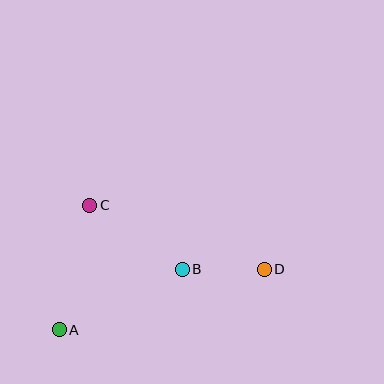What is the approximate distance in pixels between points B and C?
The distance between B and C is approximately 112 pixels.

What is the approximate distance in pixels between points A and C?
The distance between A and C is approximately 128 pixels.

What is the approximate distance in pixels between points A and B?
The distance between A and B is approximately 137 pixels.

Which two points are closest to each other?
Points B and D are closest to each other.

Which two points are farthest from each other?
Points A and D are farthest from each other.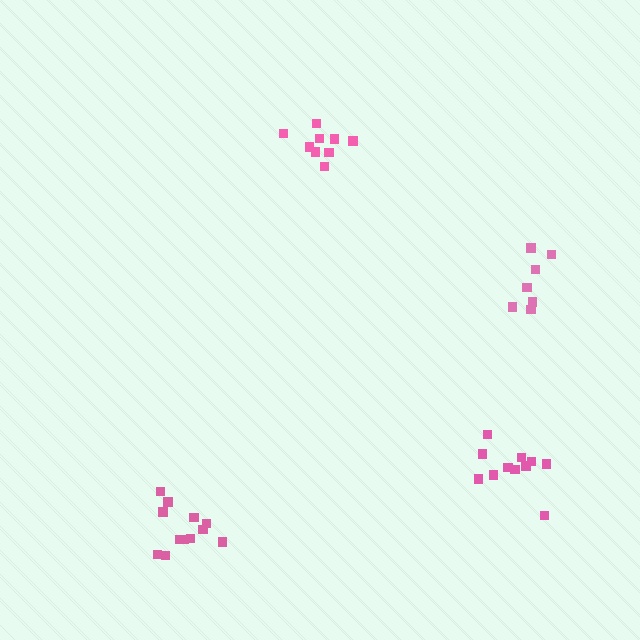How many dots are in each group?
Group 1: 11 dots, Group 2: 12 dots, Group 3: 9 dots, Group 4: 7 dots (39 total).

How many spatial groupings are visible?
There are 4 spatial groupings.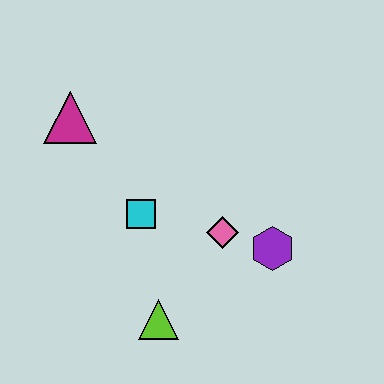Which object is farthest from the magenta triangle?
The purple hexagon is farthest from the magenta triangle.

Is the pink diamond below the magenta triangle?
Yes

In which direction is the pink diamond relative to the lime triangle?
The pink diamond is above the lime triangle.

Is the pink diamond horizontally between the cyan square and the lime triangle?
No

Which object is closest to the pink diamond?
The purple hexagon is closest to the pink diamond.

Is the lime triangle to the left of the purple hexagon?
Yes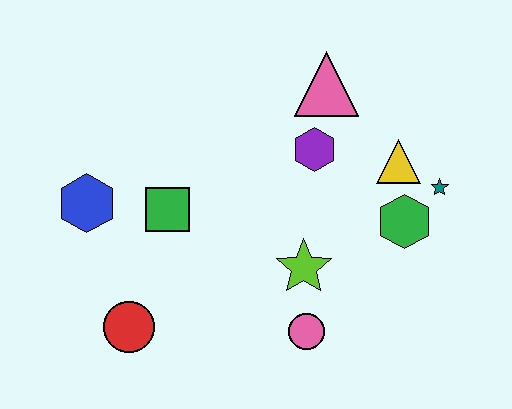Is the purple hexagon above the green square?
Yes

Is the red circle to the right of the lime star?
No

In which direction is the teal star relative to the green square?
The teal star is to the right of the green square.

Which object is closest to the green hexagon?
The teal star is closest to the green hexagon.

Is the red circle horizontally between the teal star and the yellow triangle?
No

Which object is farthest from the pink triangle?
The red circle is farthest from the pink triangle.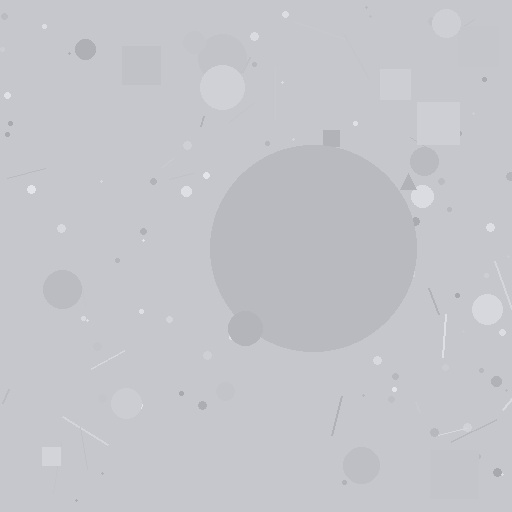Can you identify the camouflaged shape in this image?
The camouflaged shape is a circle.